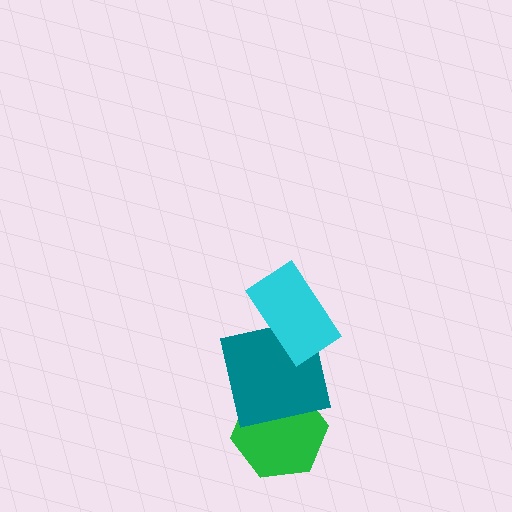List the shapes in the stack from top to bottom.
From top to bottom: the cyan rectangle, the teal square, the green hexagon.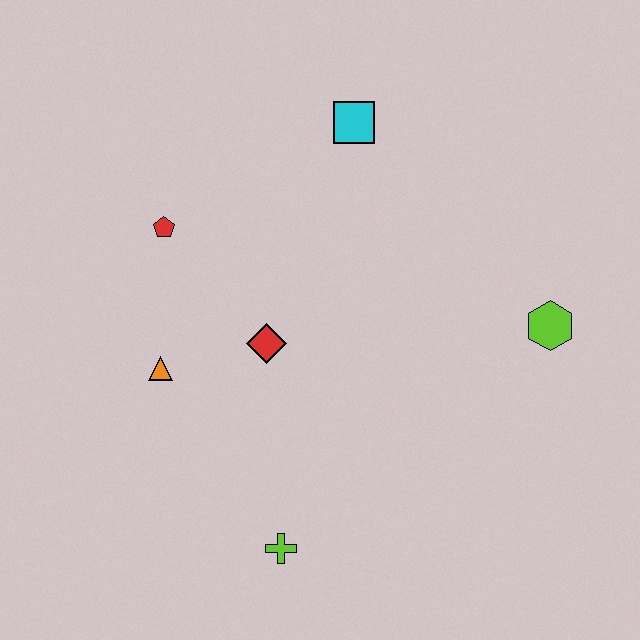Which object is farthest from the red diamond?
The lime hexagon is farthest from the red diamond.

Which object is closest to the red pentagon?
The orange triangle is closest to the red pentagon.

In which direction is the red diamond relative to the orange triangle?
The red diamond is to the right of the orange triangle.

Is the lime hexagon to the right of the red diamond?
Yes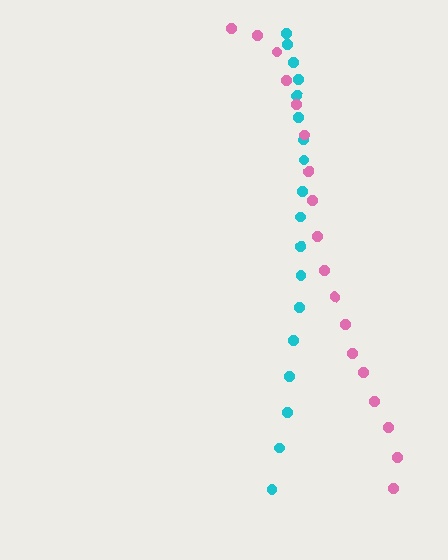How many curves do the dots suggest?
There are 2 distinct paths.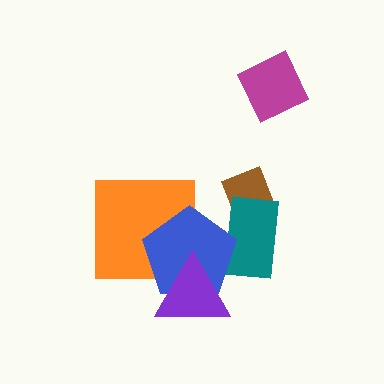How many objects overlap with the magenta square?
0 objects overlap with the magenta square.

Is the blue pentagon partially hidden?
Yes, it is partially covered by another shape.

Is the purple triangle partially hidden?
No, no other shape covers it.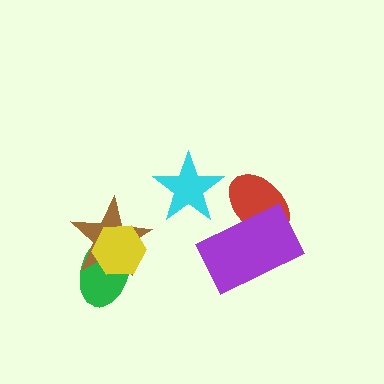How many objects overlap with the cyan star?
0 objects overlap with the cyan star.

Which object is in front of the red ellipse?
The purple rectangle is in front of the red ellipse.